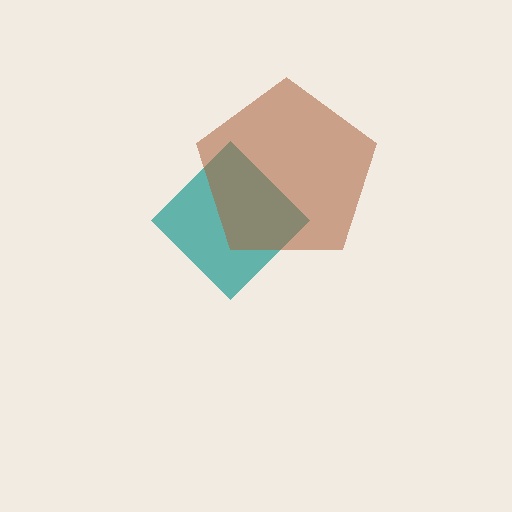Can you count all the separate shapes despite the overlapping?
Yes, there are 2 separate shapes.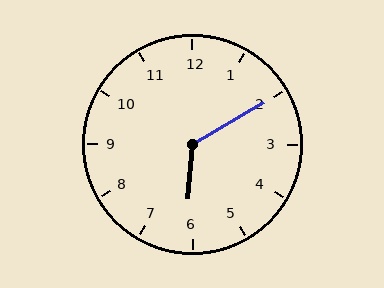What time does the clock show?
6:10.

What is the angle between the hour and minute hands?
Approximately 125 degrees.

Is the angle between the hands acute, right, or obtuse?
It is obtuse.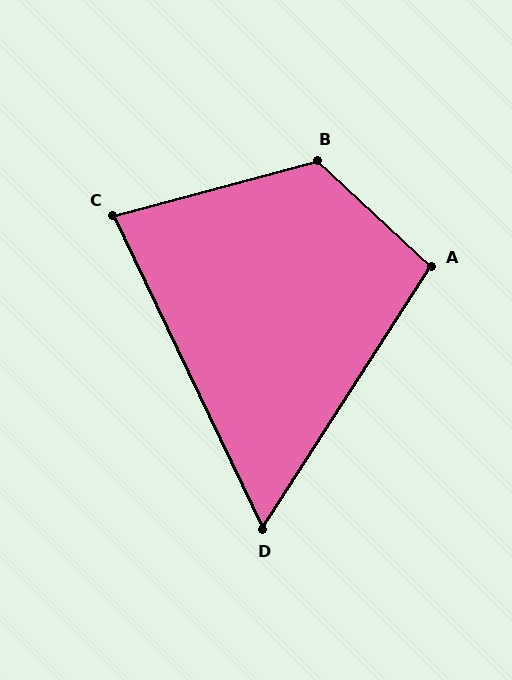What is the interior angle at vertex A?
Approximately 100 degrees (obtuse).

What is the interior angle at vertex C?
Approximately 80 degrees (acute).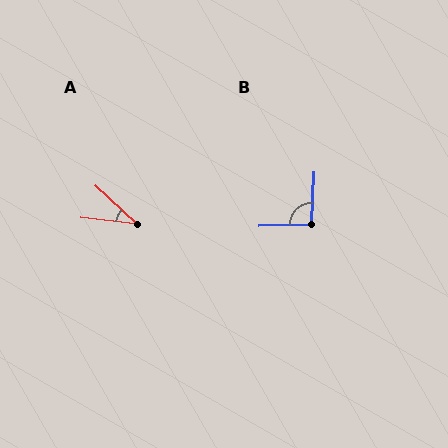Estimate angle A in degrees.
Approximately 36 degrees.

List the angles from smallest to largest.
A (36°), B (95°).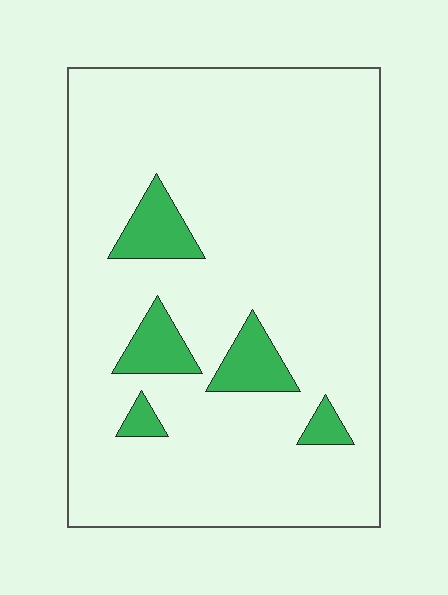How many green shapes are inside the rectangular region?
5.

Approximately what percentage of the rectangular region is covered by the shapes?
Approximately 10%.